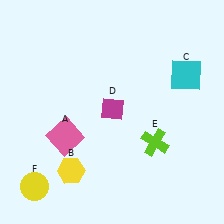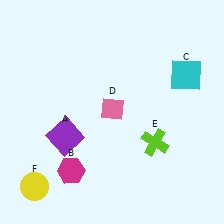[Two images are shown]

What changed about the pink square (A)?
In Image 1, A is pink. In Image 2, it changed to purple.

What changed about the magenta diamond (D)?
In Image 1, D is magenta. In Image 2, it changed to pink.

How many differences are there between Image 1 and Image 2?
There are 3 differences between the two images.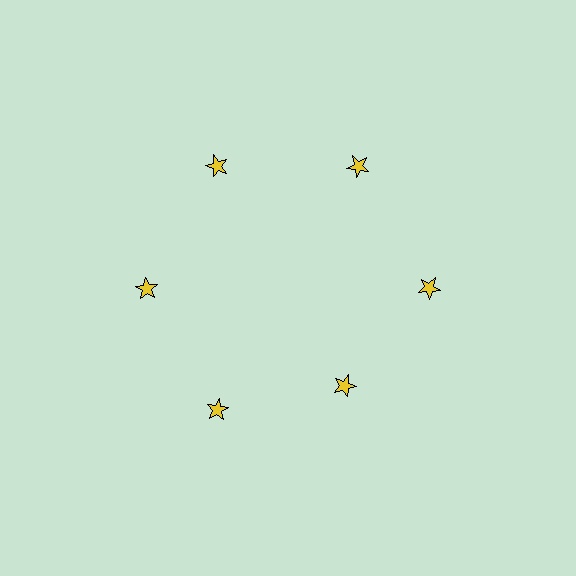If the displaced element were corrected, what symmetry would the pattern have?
It would have 6-fold rotational symmetry — the pattern would map onto itself every 60 degrees.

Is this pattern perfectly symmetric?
No. The 6 yellow stars are arranged in a ring, but one element near the 5 o'clock position is pulled inward toward the center, breaking the 6-fold rotational symmetry.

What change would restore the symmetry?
The symmetry would be restored by moving it outward, back onto the ring so that all 6 stars sit at equal angles and equal distance from the center.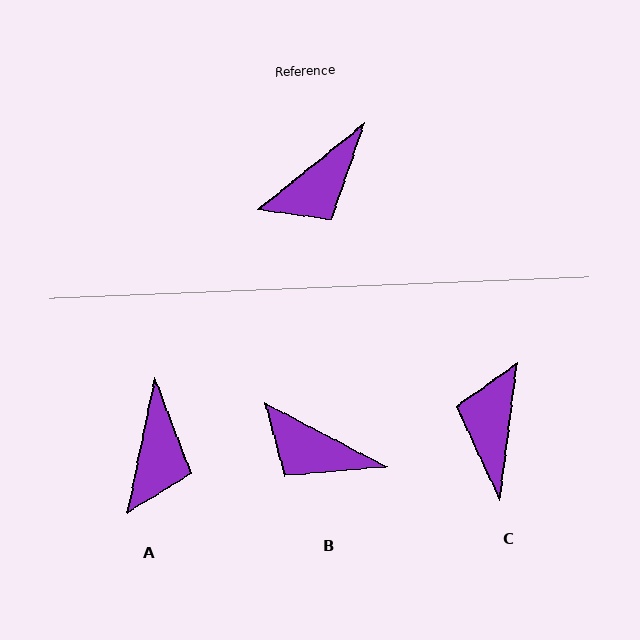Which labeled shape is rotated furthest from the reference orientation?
C, about 136 degrees away.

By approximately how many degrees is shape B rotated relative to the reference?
Approximately 66 degrees clockwise.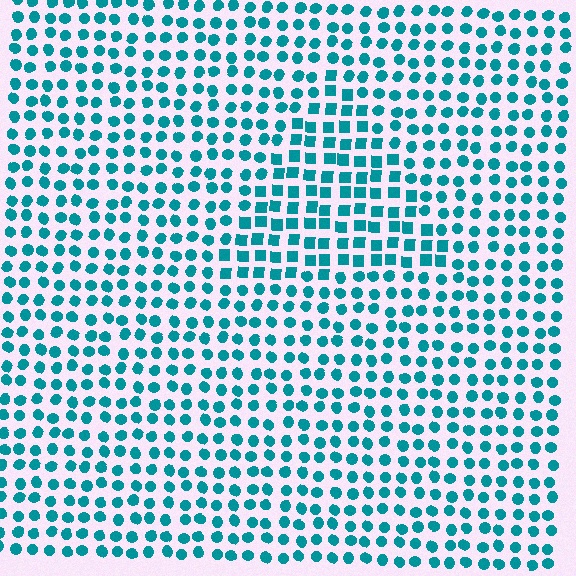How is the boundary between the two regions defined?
The boundary is defined by a change in element shape: squares inside vs. circles outside. All elements share the same color and spacing.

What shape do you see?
I see a triangle.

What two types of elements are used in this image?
The image uses squares inside the triangle region and circles outside it.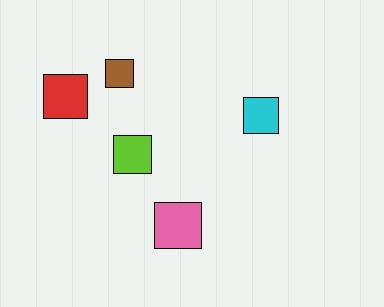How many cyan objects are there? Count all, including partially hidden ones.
There is 1 cyan object.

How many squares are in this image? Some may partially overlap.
There are 5 squares.